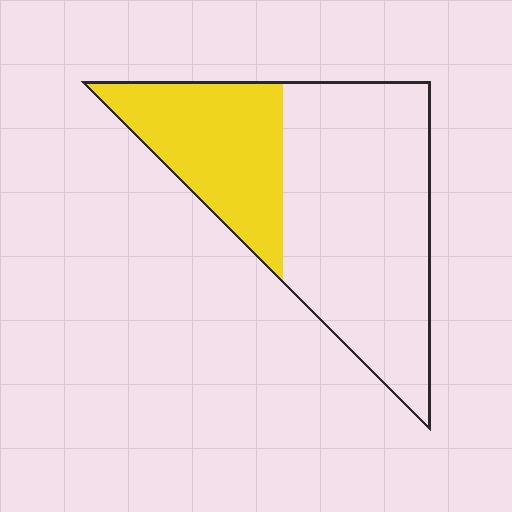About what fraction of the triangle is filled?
About one third (1/3).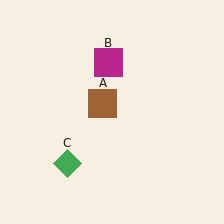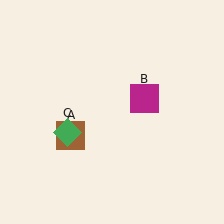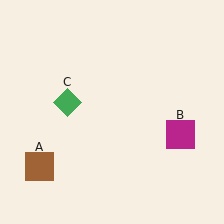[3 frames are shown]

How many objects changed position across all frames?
3 objects changed position: brown square (object A), magenta square (object B), green diamond (object C).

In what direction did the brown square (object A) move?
The brown square (object A) moved down and to the left.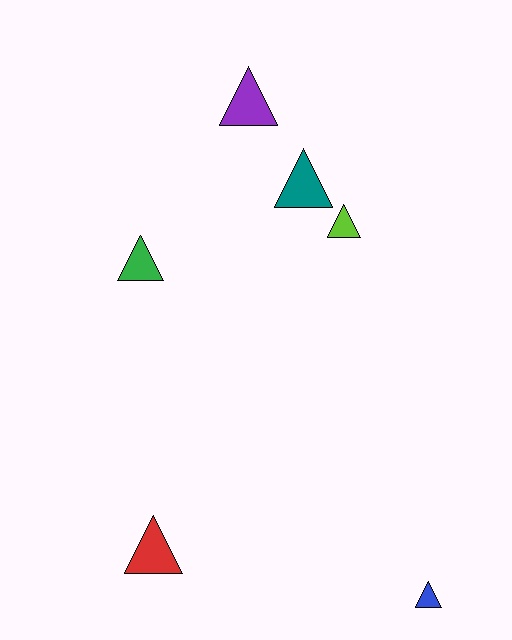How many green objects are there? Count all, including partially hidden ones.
There is 1 green object.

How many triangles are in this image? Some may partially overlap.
There are 6 triangles.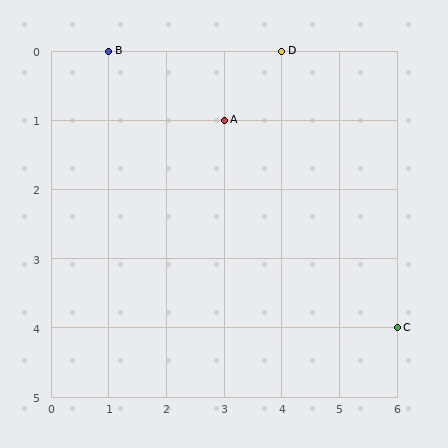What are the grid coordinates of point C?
Point C is at grid coordinates (6, 4).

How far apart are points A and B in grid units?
Points A and B are 2 columns and 1 row apart (about 2.2 grid units diagonally).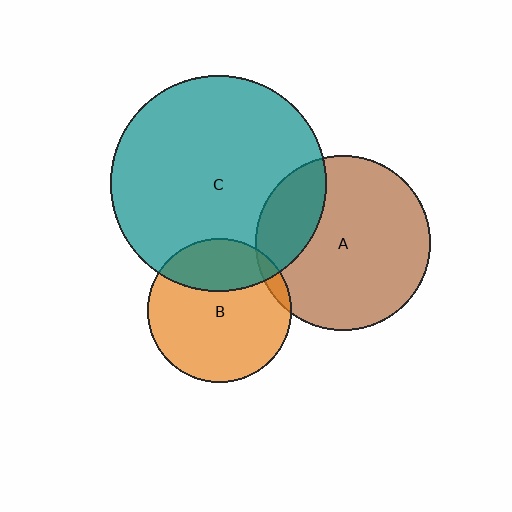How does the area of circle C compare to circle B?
Approximately 2.3 times.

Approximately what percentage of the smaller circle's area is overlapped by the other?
Approximately 30%.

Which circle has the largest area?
Circle C (teal).